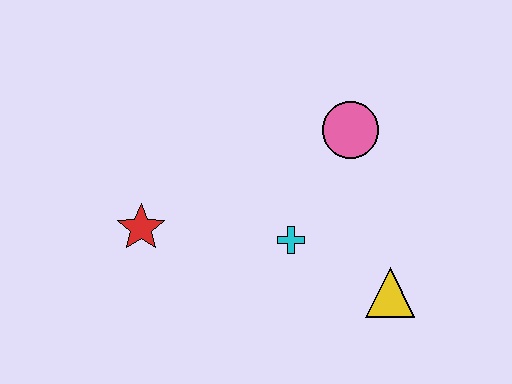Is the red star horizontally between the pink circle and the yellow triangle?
No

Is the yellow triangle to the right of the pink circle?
Yes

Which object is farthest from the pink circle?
The red star is farthest from the pink circle.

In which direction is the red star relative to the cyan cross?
The red star is to the left of the cyan cross.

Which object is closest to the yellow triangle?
The cyan cross is closest to the yellow triangle.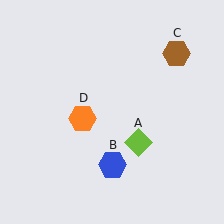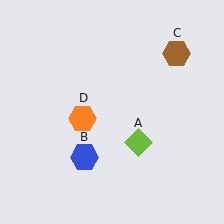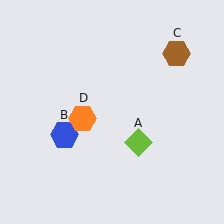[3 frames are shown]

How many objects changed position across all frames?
1 object changed position: blue hexagon (object B).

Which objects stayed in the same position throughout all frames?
Lime diamond (object A) and brown hexagon (object C) and orange hexagon (object D) remained stationary.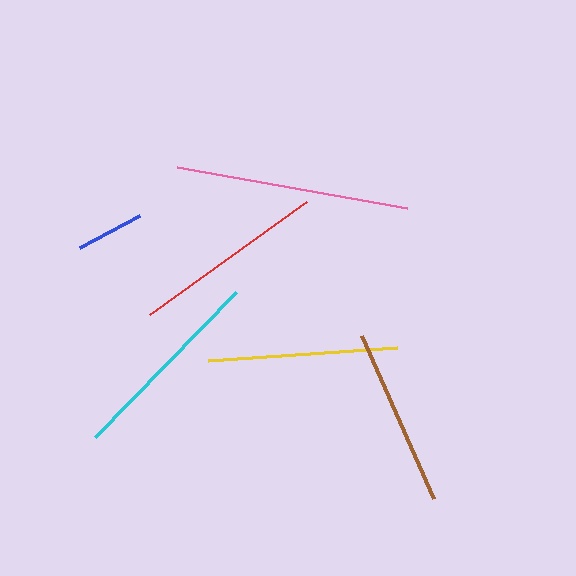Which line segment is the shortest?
The blue line is the shortest at approximately 68 pixels.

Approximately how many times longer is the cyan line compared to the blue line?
The cyan line is approximately 3.0 times the length of the blue line.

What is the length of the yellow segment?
The yellow segment is approximately 189 pixels long.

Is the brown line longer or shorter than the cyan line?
The cyan line is longer than the brown line.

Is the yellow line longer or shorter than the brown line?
The yellow line is longer than the brown line.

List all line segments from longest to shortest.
From longest to shortest: pink, cyan, red, yellow, brown, blue.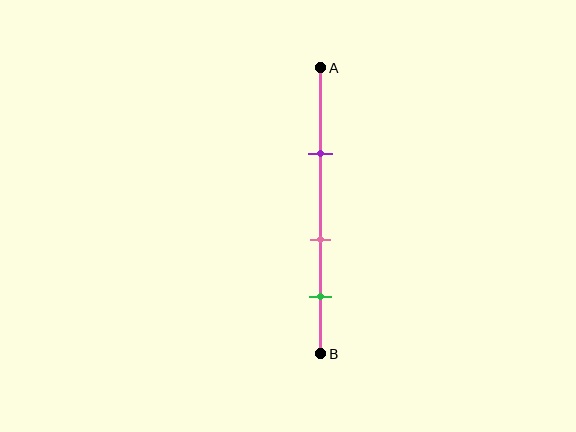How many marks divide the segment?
There are 3 marks dividing the segment.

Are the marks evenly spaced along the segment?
Yes, the marks are approximately evenly spaced.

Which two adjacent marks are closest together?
The pink and green marks are the closest adjacent pair.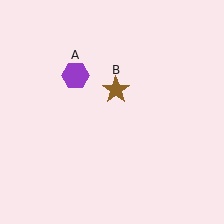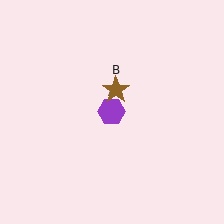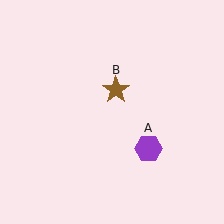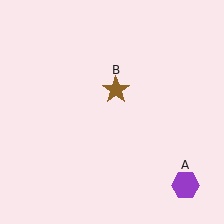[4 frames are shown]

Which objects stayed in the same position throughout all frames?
Brown star (object B) remained stationary.